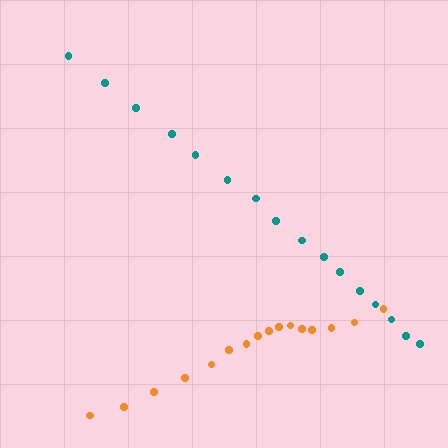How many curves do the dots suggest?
There are 2 distinct paths.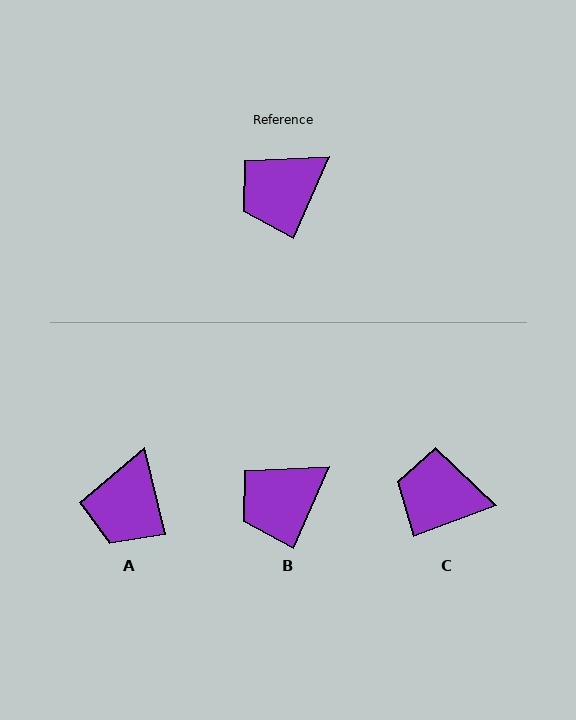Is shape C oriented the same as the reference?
No, it is off by about 46 degrees.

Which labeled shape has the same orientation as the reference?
B.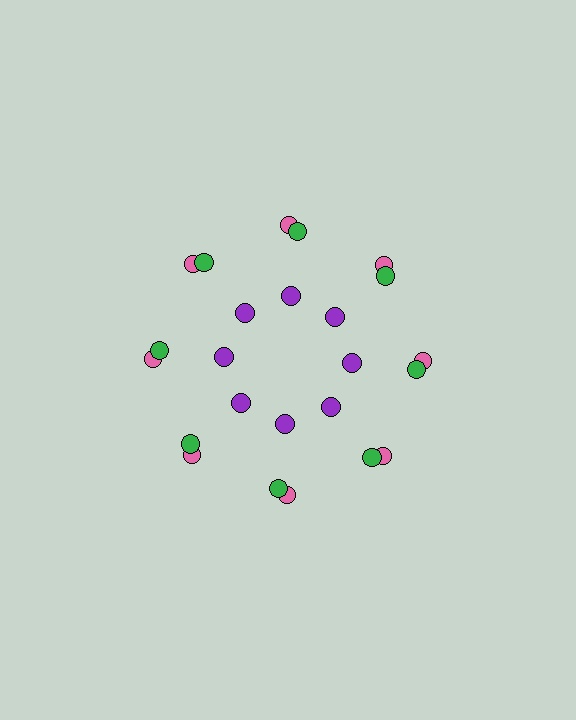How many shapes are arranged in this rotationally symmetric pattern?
There are 24 shapes, arranged in 8 groups of 3.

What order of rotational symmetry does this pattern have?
This pattern has 8-fold rotational symmetry.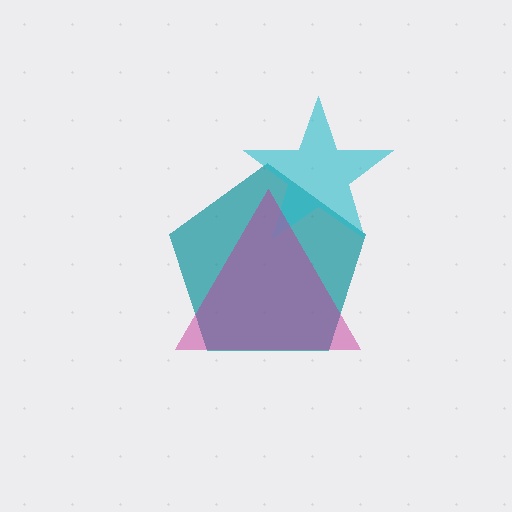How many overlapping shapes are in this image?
There are 3 overlapping shapes in the image.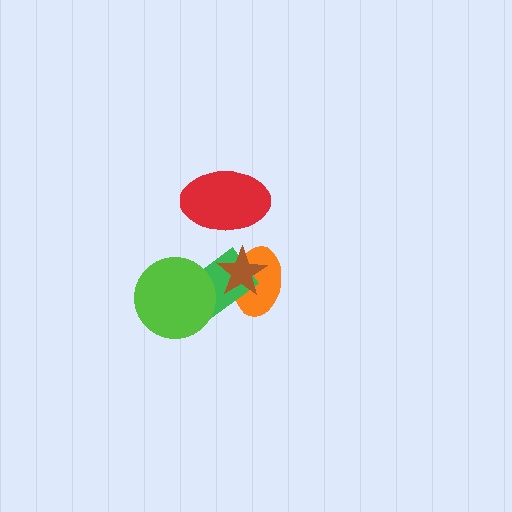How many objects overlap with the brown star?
2 objects overlap with the brown star.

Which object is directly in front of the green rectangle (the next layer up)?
The lime circle is directly in front of the green rectangle.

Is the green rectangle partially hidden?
Yes, it is partially covered by another shape.